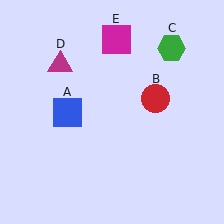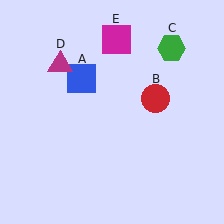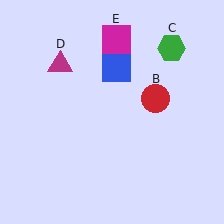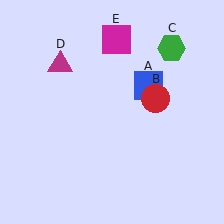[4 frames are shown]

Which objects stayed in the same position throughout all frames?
Red circle (object B) and green hexagon (object C) and magenta triangle (object D) and magenta square (object E) remained stationary.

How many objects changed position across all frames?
1 object changed position: blue square (object A).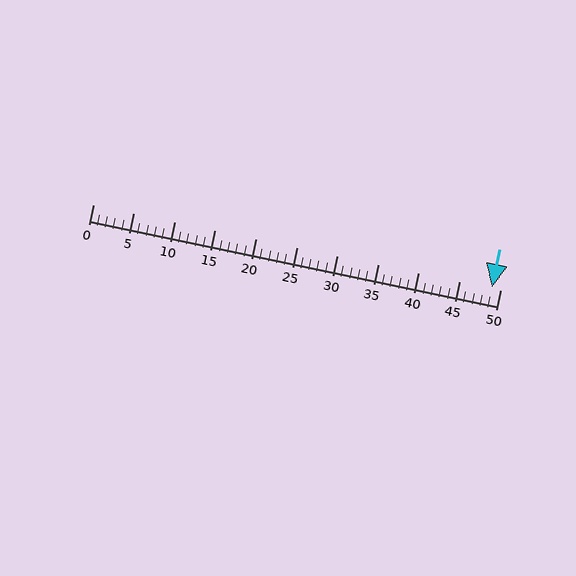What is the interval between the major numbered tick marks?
The major tick marks are spaced 5 units apart.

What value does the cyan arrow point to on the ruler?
The cyan arrow points to approximately 49.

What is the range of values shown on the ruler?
The ruler shows values from 0 to 50.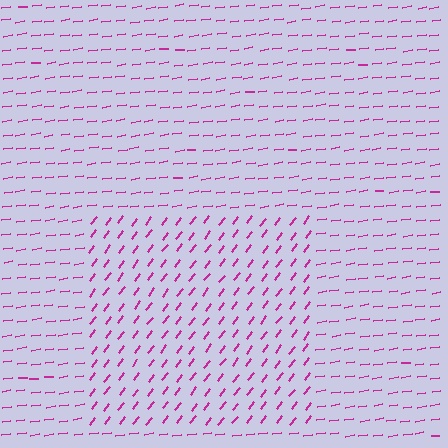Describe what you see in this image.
The image is filled with small magenta line segments. A rectangle region in the image has lines oriented differently from the surrounding lines, creating a visible texture boundary.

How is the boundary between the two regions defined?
The boundary is defined purely by a change in line orientation (approximately 45 degrees difference). All lines are the same color and thickness.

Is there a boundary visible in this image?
Yes, there is a texture boundary formed by a change in line orientation.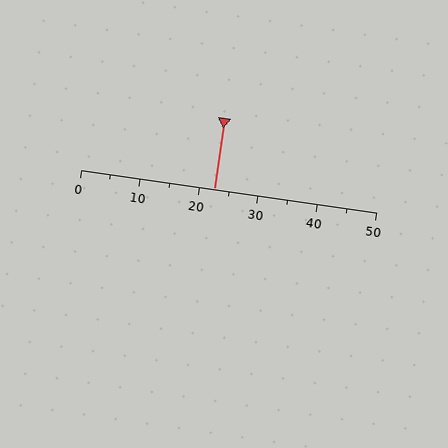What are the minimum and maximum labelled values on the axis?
The axis runs from 0 to 50.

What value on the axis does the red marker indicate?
The marker indicates approximately 22.5.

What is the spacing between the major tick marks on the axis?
The major ticks are spaced 10 apart.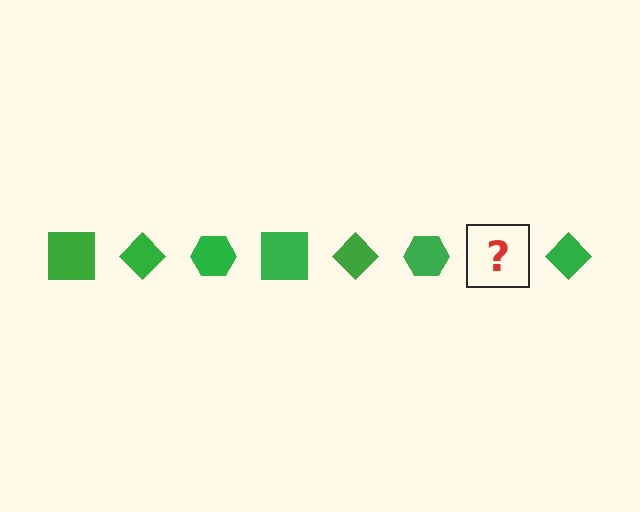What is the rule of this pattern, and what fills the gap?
The rule is that the pattern cycles through square, diamond, hexagon shapes in green. The gap should be filled with a green square.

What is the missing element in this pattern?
The missing element is a green square.